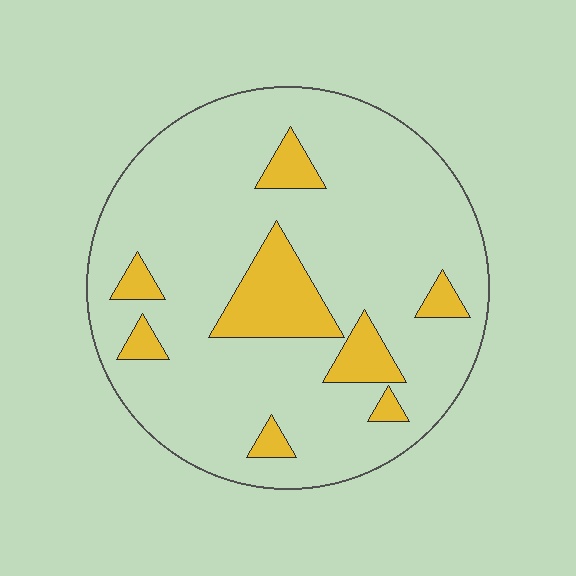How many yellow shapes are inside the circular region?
8.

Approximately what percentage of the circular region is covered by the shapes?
Approximately 15%.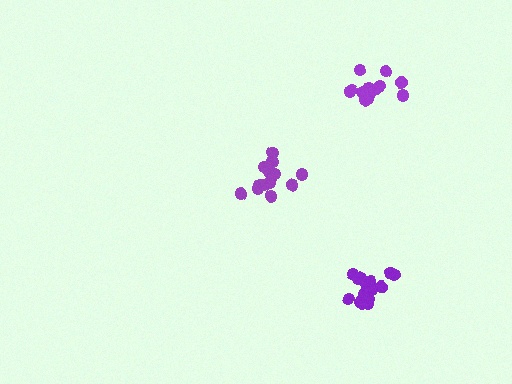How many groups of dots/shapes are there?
There are 3 groups.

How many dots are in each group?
Group 1: 14 dots, Group 2: 14 dots, Group 3: 16 dots (44 total).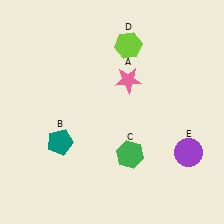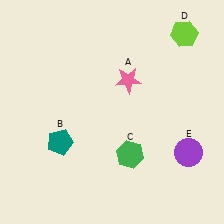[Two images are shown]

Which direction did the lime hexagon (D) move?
The lime hexagon (D) moved right.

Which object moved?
The lime hexagon (D) moved right.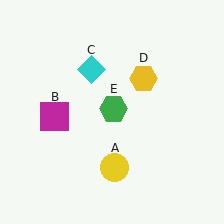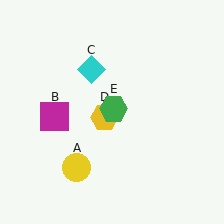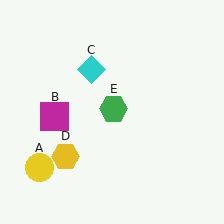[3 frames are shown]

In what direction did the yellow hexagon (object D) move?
The yellow hexagon (object D) moved down and to the left.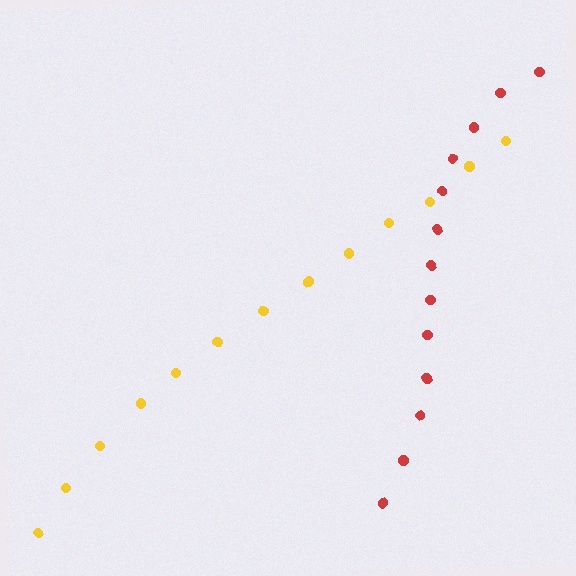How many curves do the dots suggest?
There are 2 distinct paths.